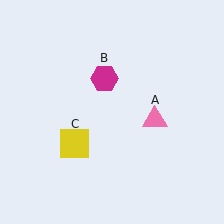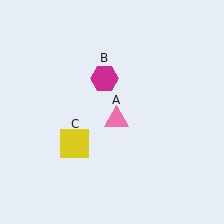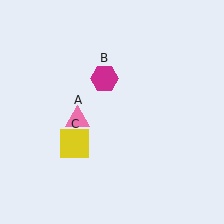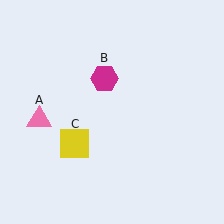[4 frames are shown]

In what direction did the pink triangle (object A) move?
The pink triangle (object A) moved left.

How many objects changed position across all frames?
1 object changed position: pink triangle (object A).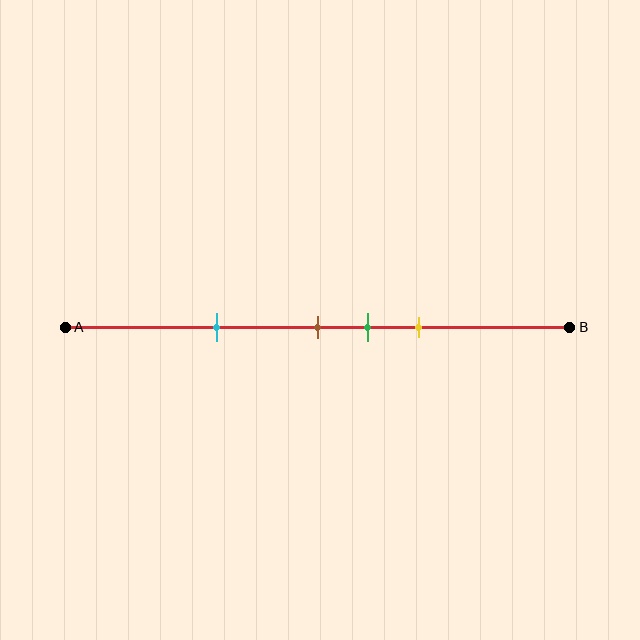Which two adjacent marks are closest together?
The brown and green marks are the closest adjacent pair.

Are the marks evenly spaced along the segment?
No, the marks are not evenly spaced.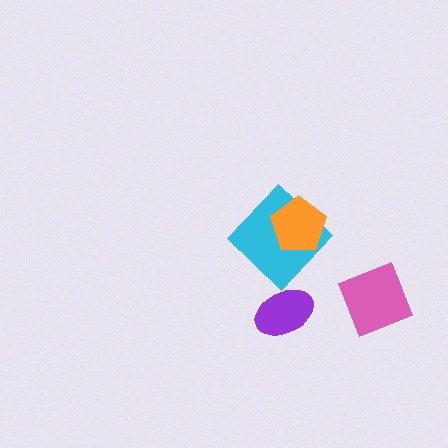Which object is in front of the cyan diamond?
The orange pentagon is in front of the cyan diamond.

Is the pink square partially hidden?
No, no other shape covers it.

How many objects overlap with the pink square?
0 objects overlap with the pink square.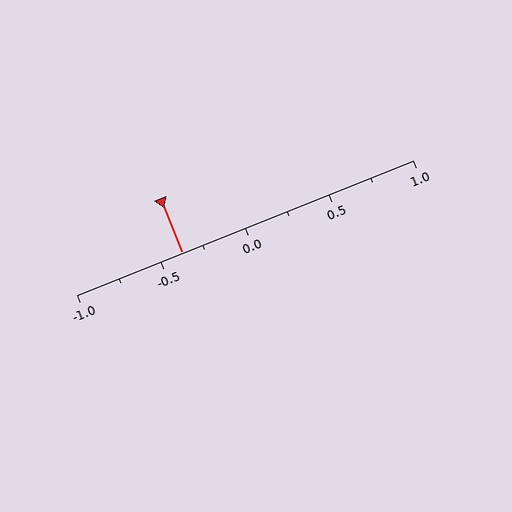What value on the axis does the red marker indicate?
The marker indicates approximately -0.38.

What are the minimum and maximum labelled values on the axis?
The axis runs from -1.0 to 1.0.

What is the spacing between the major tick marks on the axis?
The major ticks are spaced 0.5 apart.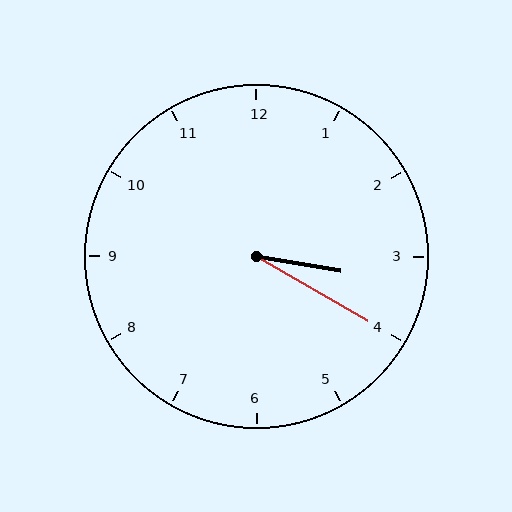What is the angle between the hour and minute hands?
Approximately 20 degrees.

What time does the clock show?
3:20.